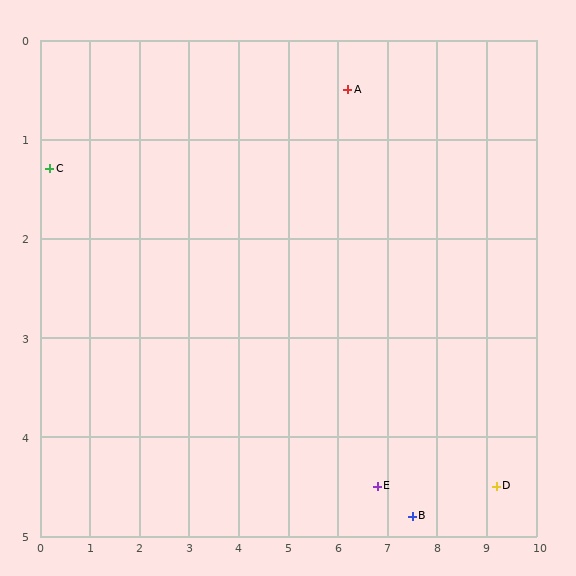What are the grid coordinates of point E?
Point E is at approximately (6.8, 4.5).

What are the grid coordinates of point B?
Point B is at approximately (7.5, 4.8).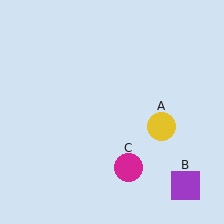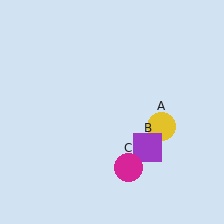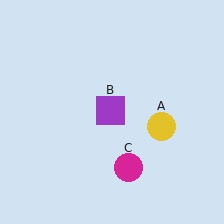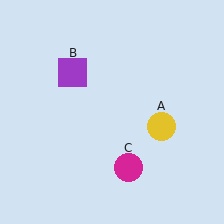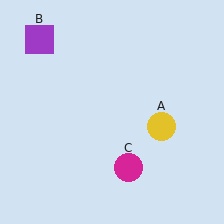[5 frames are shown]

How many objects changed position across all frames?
1 object changed position: purple square (object B).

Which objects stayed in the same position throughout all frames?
Yellow circle (object A) and magenta circle (object C) remained stationary.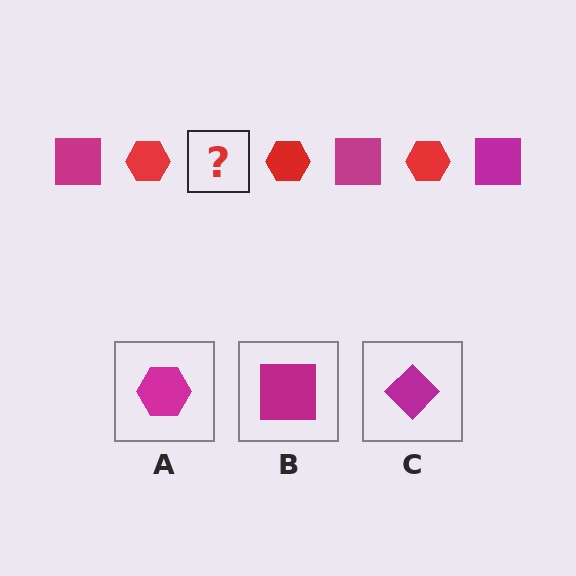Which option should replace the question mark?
Option B.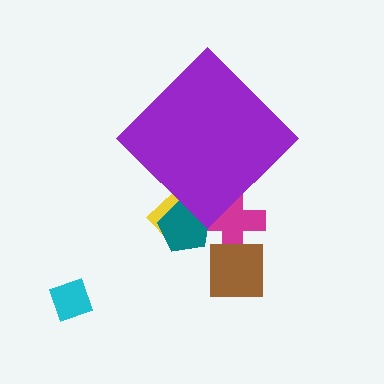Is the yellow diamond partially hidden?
Yes, the yellow diamond is partially hidden behind the purple diamond.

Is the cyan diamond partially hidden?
No, the cyan diamond is fully visible.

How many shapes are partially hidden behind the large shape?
3 shapes are partially hidden.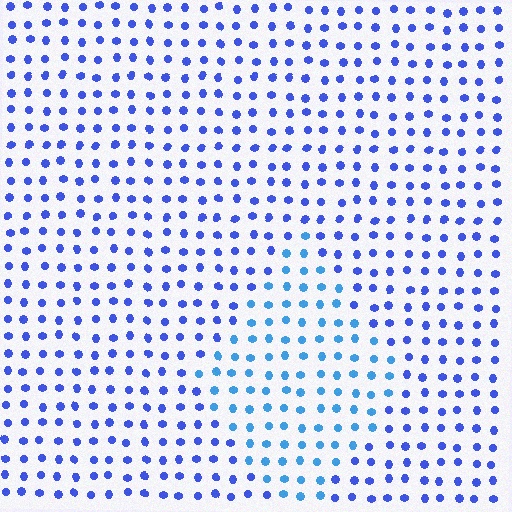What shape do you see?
I see a diamond.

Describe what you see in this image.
The image is filled with small blue elements in a uniform arrangement. A diamond-shaped region is visible where the elements are tinted to a slightly different hue, forming a subtle color boundary.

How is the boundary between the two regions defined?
The boundary is defined purely by a slight shift in hue (about 27 degrees). Spacing, size, and orientation are identical on both sides.